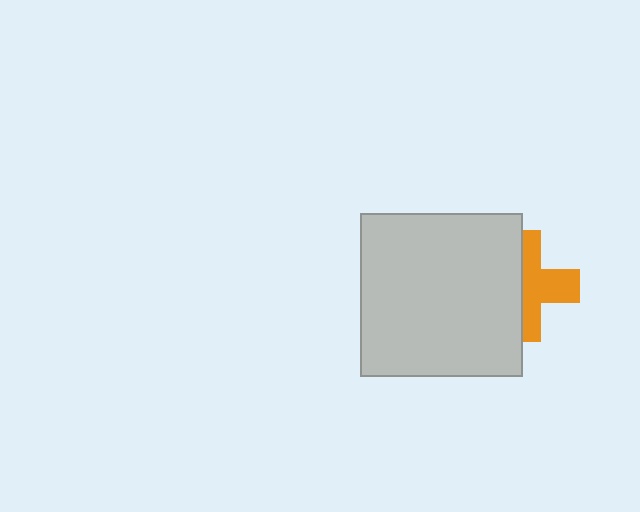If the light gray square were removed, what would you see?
You would see the complete orange cross.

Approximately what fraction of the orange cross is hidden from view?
Roughly 49% of the orange cross is hidden behind the light gray square.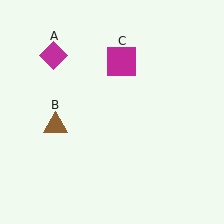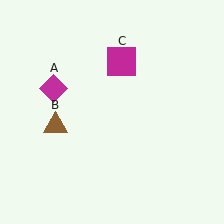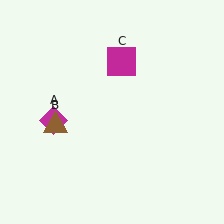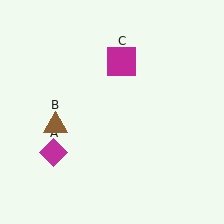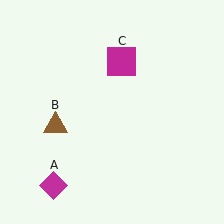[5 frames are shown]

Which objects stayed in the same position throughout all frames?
Brown triangle (object B) and magenta square (object C) remained stationary.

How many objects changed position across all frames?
1 object changed position: magenta diamond (object A).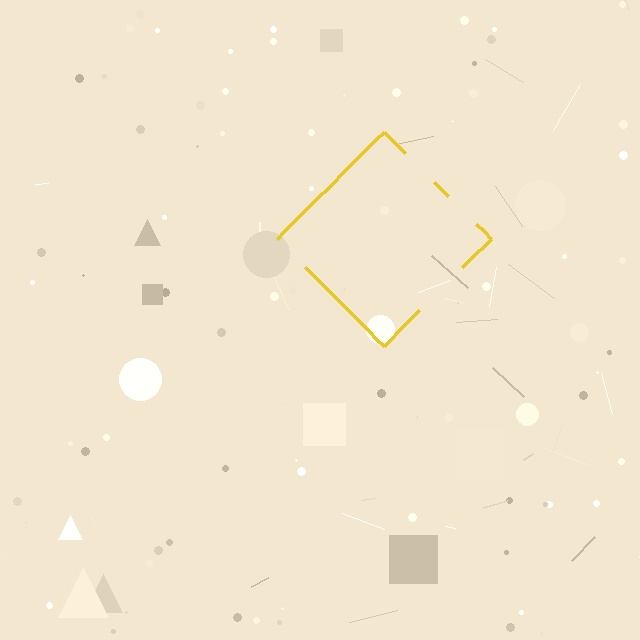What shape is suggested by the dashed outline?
The dashed outline suggests a diamond.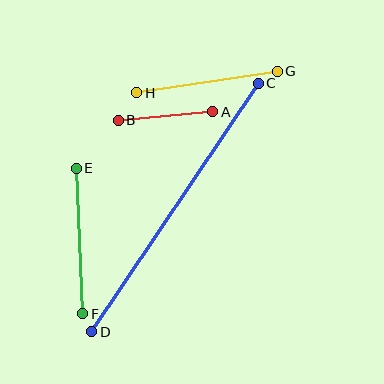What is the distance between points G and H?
The distance is approximately 142 pixels.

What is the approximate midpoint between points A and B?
The midpoint is at approximately (166, 116) pixels.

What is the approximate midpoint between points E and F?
The midpoint is at approximately (80, 241) pixels.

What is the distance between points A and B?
The distance is approximately 95 pixels.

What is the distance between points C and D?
The distance is approximately 299 pixels.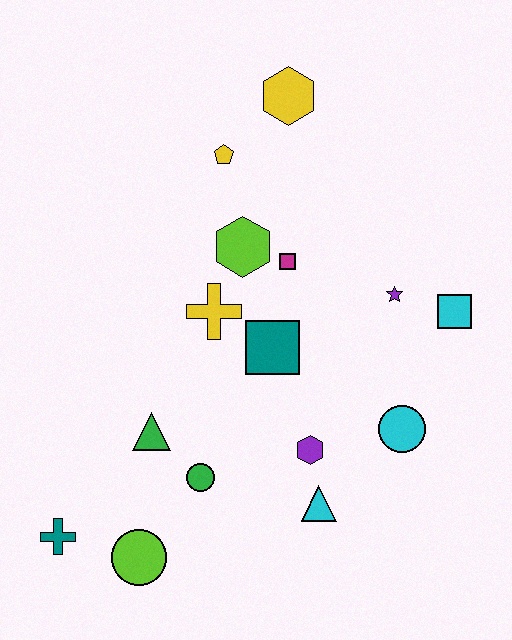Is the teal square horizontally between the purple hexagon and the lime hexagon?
Yes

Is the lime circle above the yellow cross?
No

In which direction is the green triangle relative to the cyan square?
The green triangle is to the left of the cyan square.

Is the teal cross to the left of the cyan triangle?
Yes